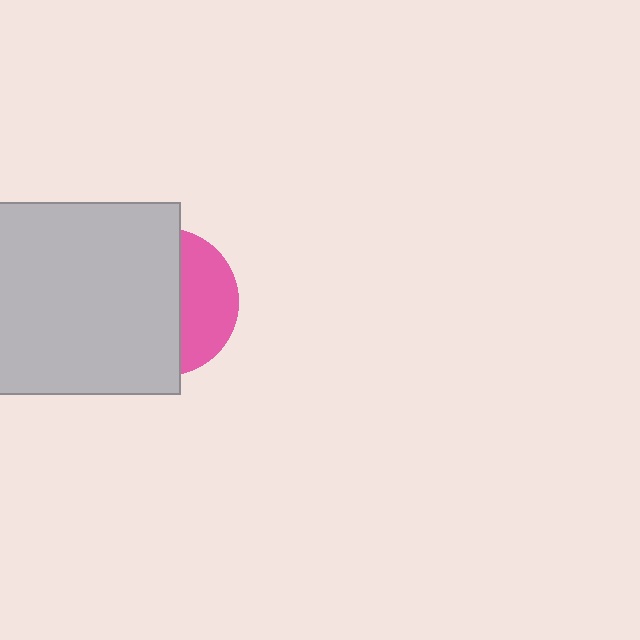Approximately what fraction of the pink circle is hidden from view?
Roughly 64% of the pink circle is hidden behind the light gray square.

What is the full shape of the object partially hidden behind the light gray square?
The partially hidden object is a pink circle.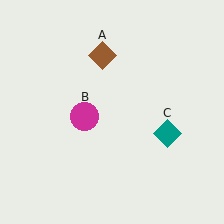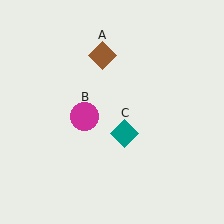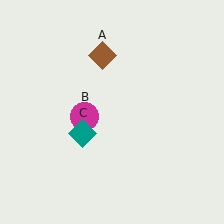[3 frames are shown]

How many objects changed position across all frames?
1 object changed position: teal diamond (object C).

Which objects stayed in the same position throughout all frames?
Brown diamond (object A) and magenta circle (object B) remained stationary.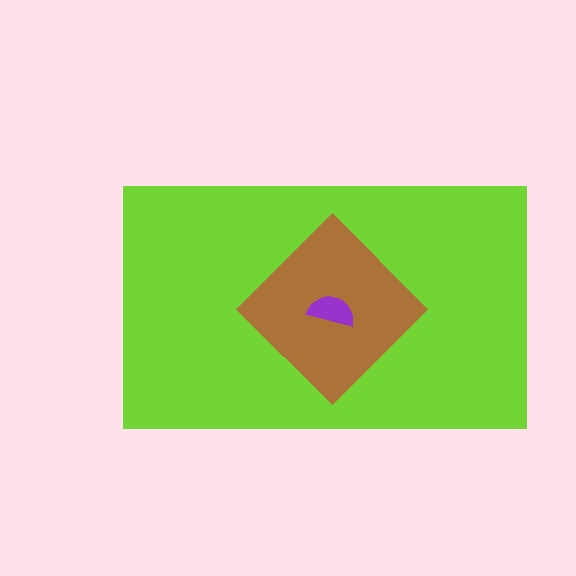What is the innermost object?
The purple semicircle.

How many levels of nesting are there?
3.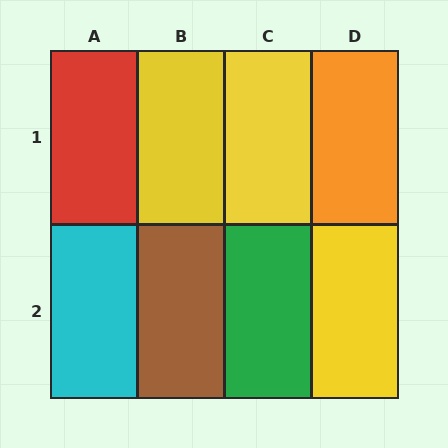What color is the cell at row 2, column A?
Cyan.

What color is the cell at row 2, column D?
Yellow.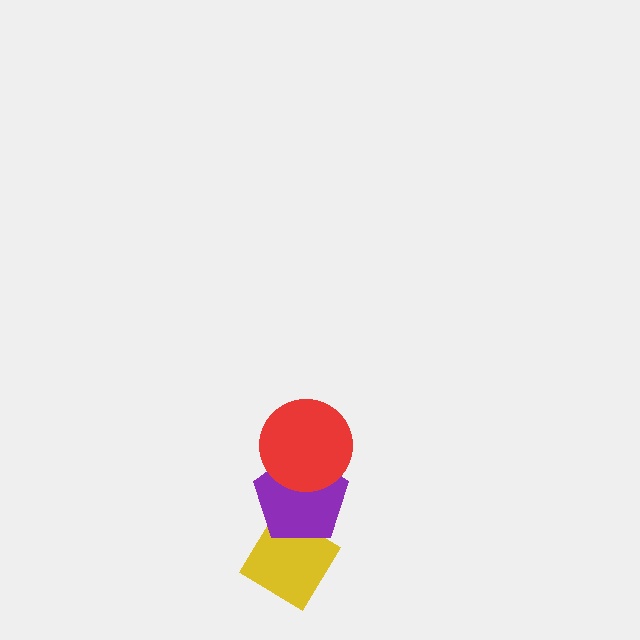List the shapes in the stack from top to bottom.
From top to bottom: the red circle, the purple pentagon, the yellow diamond.